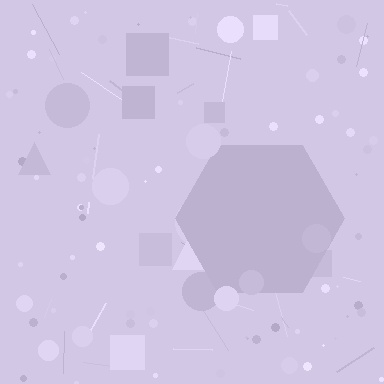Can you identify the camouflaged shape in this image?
The camouflaged shape is a hexagon.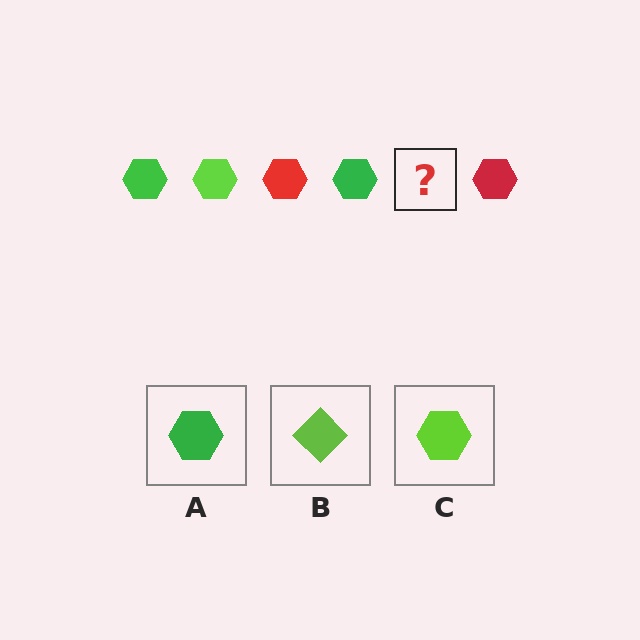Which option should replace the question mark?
Option C.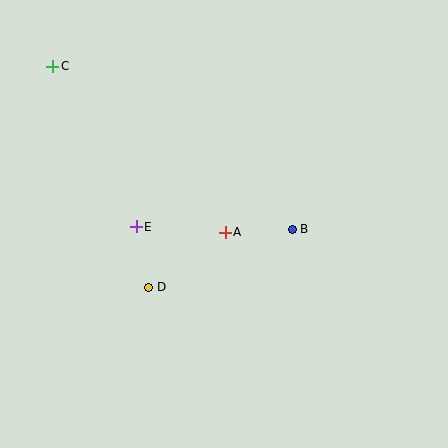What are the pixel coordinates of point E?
Point E is at (136, 227).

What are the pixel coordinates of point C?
Point C is at (53, 66).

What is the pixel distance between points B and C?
The distance between B and C is 290 pixels.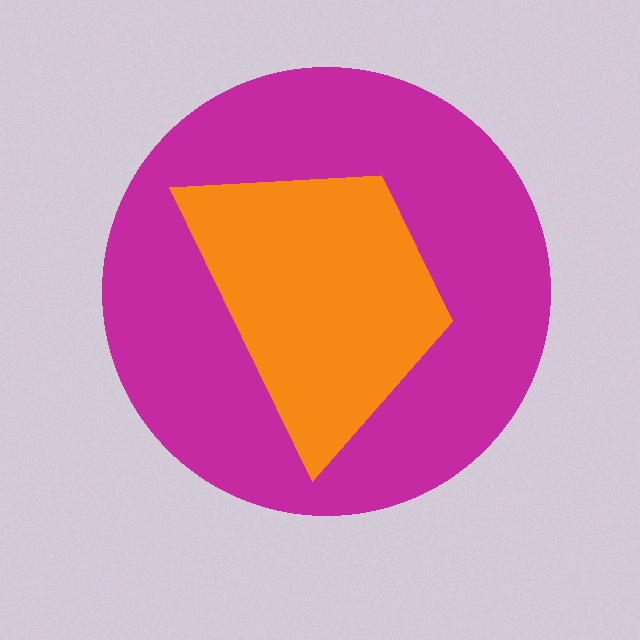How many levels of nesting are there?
2.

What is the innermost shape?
The orange trapezoid.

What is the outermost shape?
The magenta circle.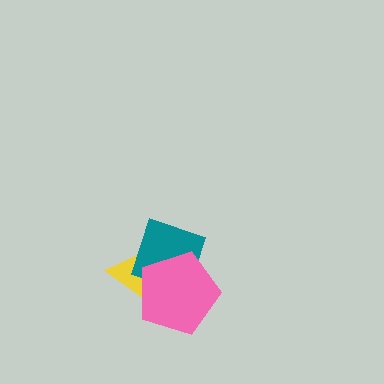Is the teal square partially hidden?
Yes, it is partially covered by another shape.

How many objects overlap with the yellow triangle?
2 objects overlap with the yellow triangle.